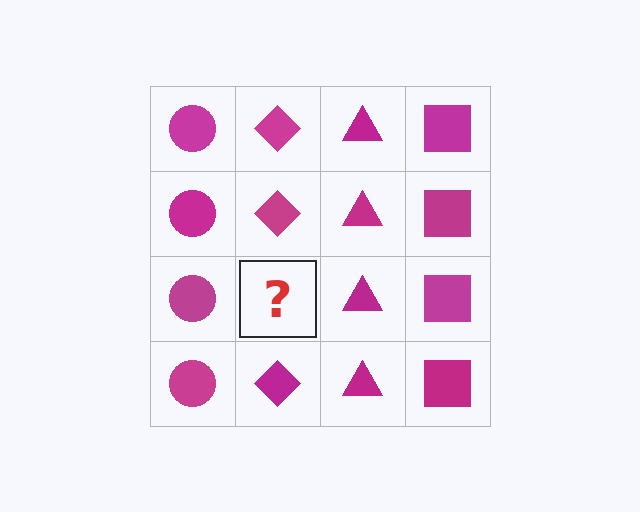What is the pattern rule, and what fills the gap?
The rule is that each column has a consistent shape. The gap should be filled with a magenta diamond.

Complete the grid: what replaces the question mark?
The question mark should be replaced with a magenta diamond.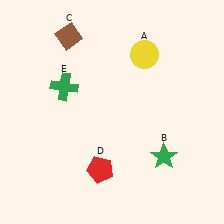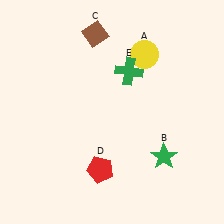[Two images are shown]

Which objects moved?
The objects that moved are: the brown diamond (C), the green cross (E).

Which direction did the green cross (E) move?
The green cross (E) moved right.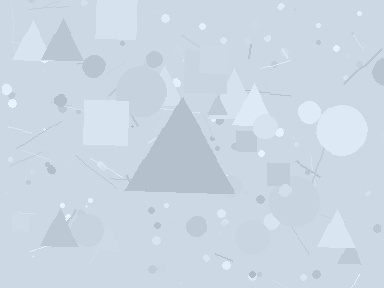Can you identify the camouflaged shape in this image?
The camouflaged shape is a triangle.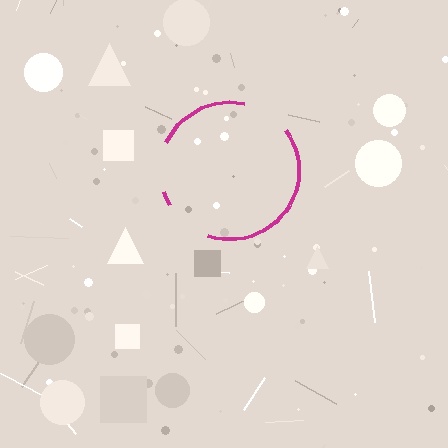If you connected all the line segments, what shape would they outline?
They would outline a circle.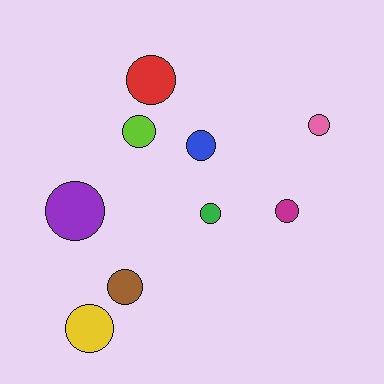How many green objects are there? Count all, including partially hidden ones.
There is 1 green object.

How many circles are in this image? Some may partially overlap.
There are 9 circles.